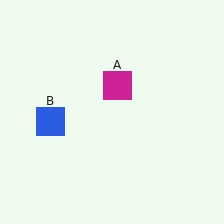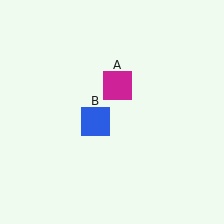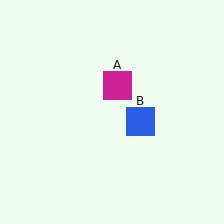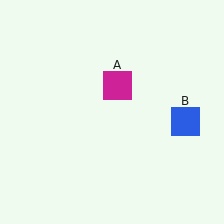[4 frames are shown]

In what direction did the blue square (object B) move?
The blue square (object B) moved right.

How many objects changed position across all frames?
1 object changed position: blue square (object B).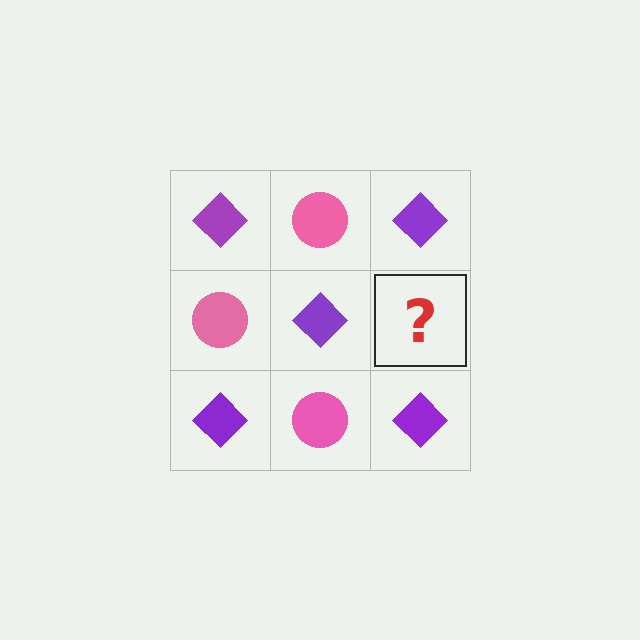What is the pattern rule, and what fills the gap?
The rule is that it alternates purple diamond and pink circle in a checkerboard pattern. The gap should be filled with a pink circle.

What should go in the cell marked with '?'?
The missing cell should contain a pink circle.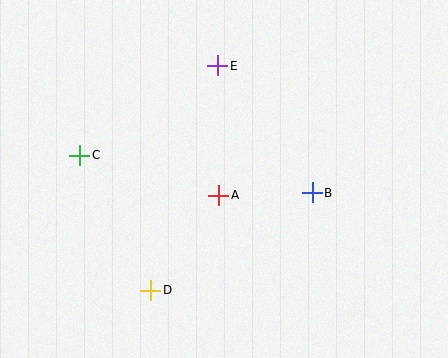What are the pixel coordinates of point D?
Point D is at (151, 290).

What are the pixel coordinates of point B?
Point B is at (312, 193).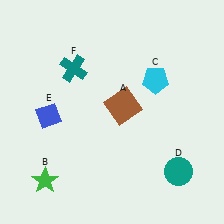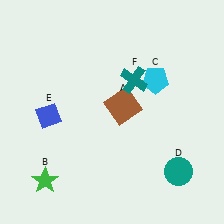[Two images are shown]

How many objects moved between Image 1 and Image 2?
1 object moved between the two images.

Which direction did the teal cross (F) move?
The teal cross (F) moved right.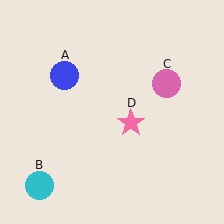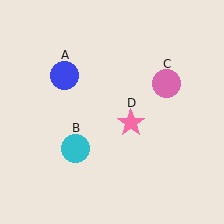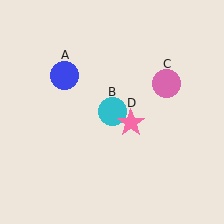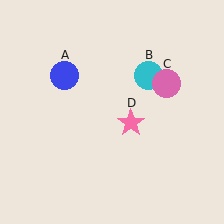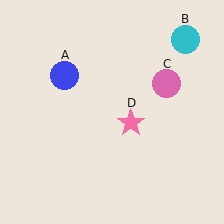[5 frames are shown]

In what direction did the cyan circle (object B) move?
The cyan circle (object B) moved up and to the right.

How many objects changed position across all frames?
1 object changed position: cyan circle (object B).